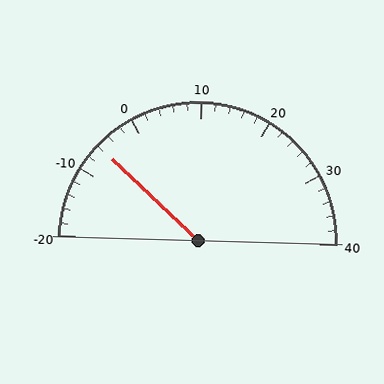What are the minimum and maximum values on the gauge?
The gauge ranges from -20 to 40.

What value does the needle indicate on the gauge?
The needle indicates approximately -6.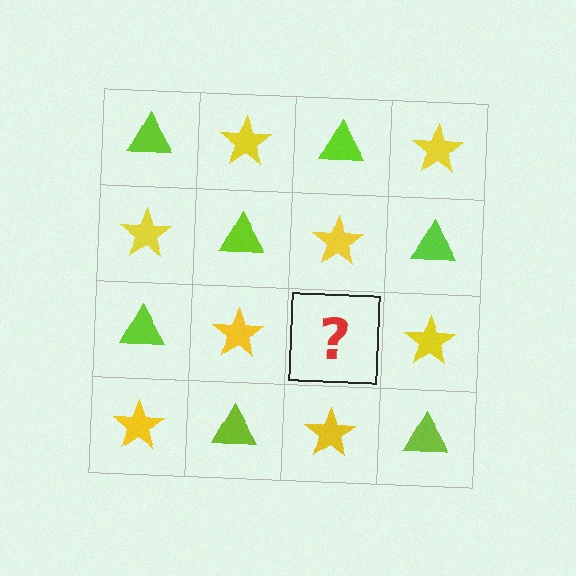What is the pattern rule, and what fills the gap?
The rule is that it alternates lime triangle and yellow star in a checkerboard pattern. The gap should be filled with a lime triangle.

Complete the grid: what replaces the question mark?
The question mark should be replaced with a lime triangle.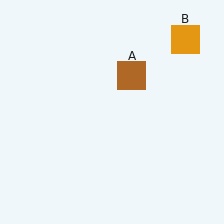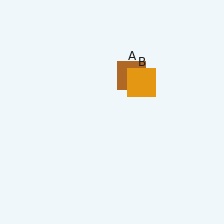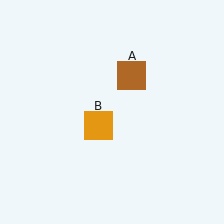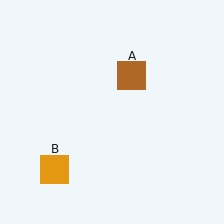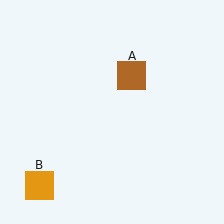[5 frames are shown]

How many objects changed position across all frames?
1 object changed position: orange square (object B).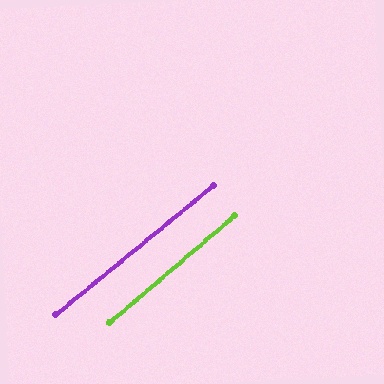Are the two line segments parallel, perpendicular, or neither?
Parallel — their directions differ by only 0.9°.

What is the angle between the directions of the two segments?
Approximately 1 degree.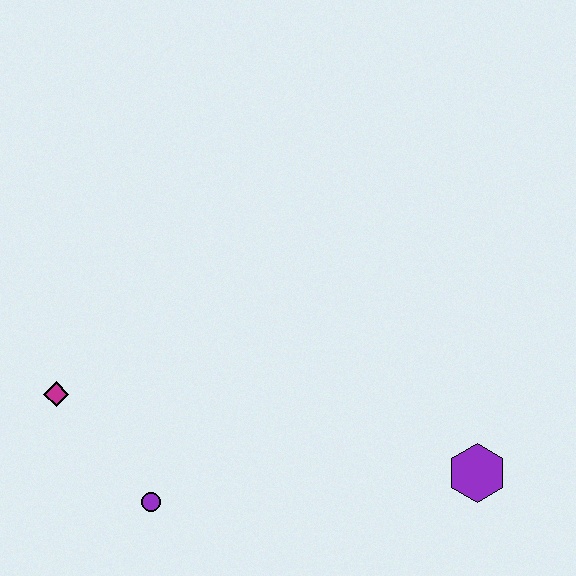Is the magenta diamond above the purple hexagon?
Yes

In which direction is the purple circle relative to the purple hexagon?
The purple circle is to the left of the purple hexagon.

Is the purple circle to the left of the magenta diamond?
No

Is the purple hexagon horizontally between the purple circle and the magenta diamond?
No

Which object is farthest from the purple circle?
The purple hexagon is farthest from the purple circle.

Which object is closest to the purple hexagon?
The purple circle is closest to the purple hexagon.